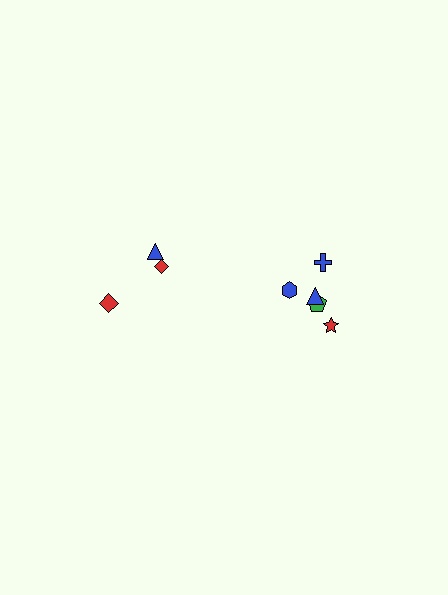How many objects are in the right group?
There are 5 objects.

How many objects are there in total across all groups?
There are 8 objects.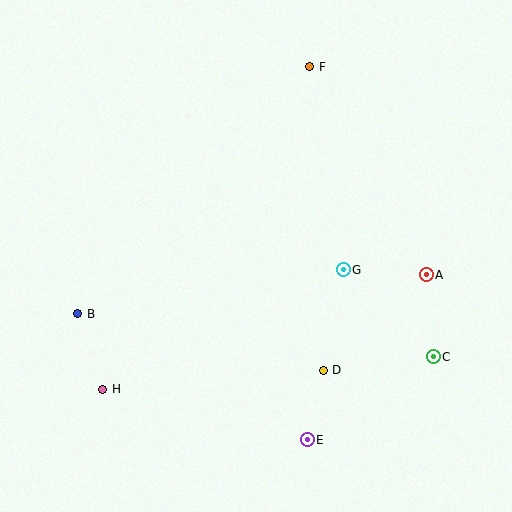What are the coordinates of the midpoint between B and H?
The midpoint between B and H is at (90, 351).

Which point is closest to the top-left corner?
Point F is closest to the top-left corner.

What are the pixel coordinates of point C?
Point C is at (433, 357).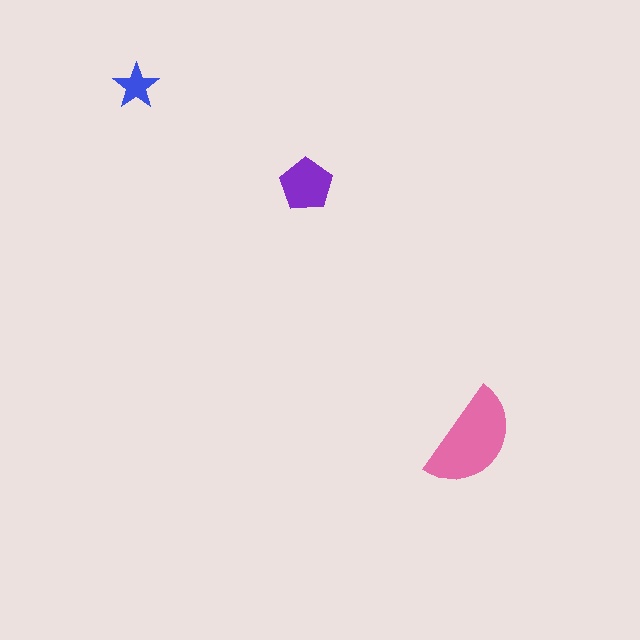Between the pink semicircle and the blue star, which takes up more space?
The pink semicircle.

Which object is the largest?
The pink semicircle.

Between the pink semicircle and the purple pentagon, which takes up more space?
The pink semicircle.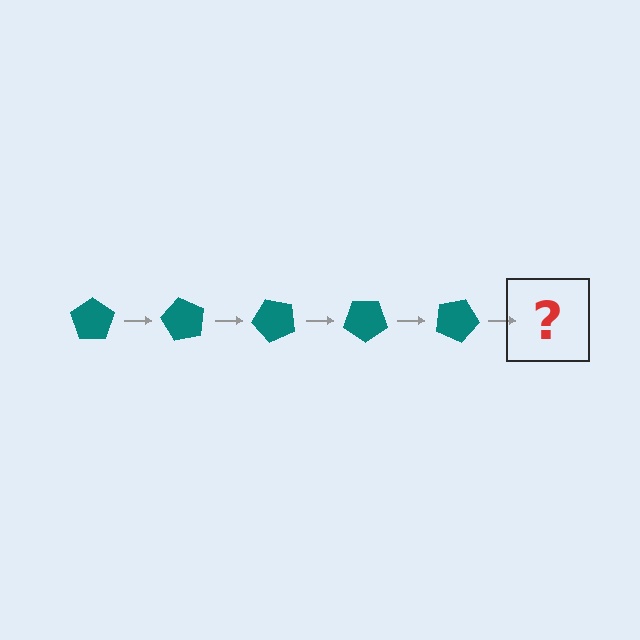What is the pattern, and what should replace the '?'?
The pattern is that the pentagon rotates 60 degrees each step. The '?' should be a teal pentagon rotated 300 degrees.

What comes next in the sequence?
The next element should be a teal pentagon rotated 300 degrees.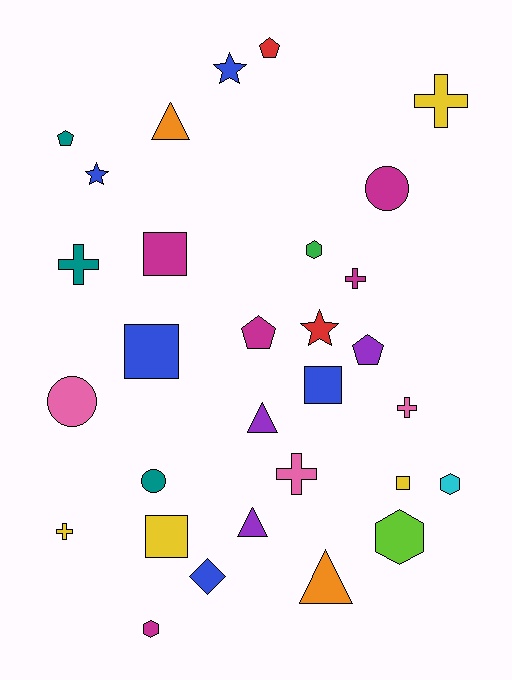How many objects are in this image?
There are 30 objects.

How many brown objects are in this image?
There are no brown objects.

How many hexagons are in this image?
There are 4 hexagons.